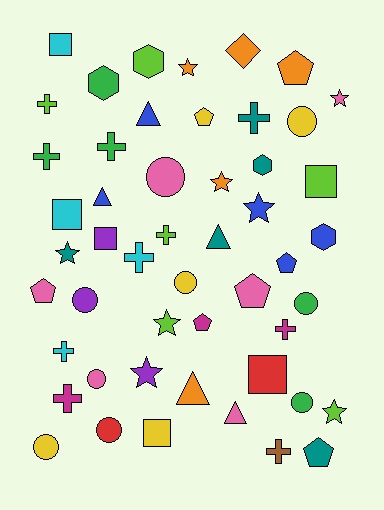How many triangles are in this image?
There are 5 triangles.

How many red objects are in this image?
There are 2 red objects.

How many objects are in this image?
There are 50 objects.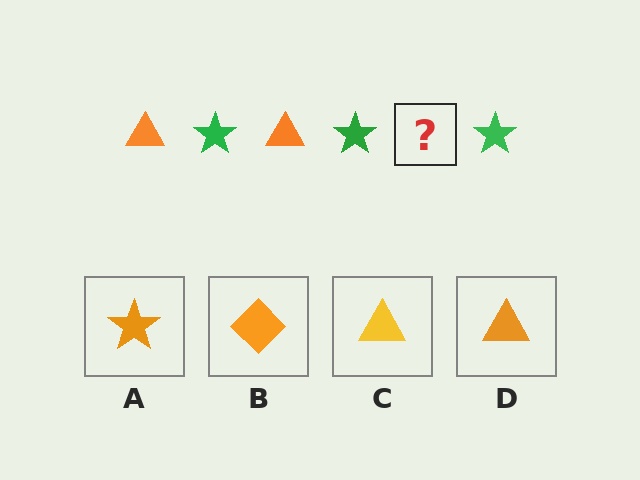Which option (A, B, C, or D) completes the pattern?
D.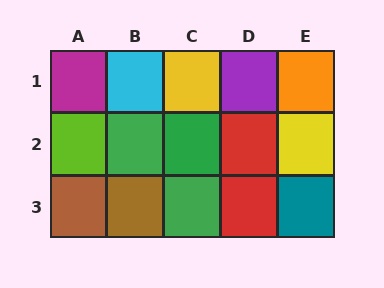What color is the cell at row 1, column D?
Purple.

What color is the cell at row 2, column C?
Green.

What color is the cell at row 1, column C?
Yellow.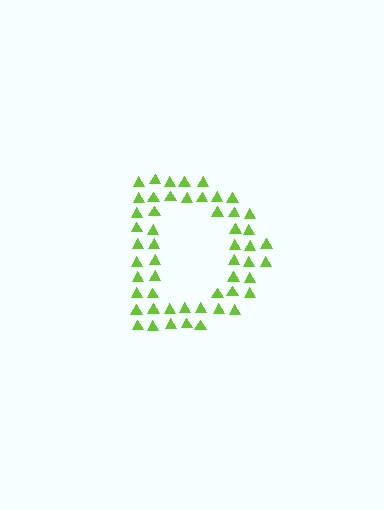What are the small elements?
The small elements are triangles.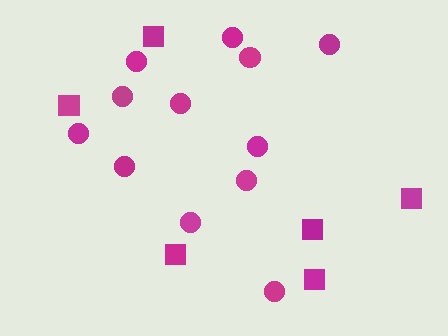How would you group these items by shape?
There are 2 groups: one group of squares (6) and one group of circles (12).